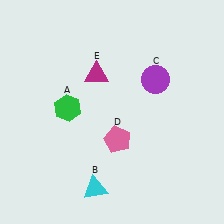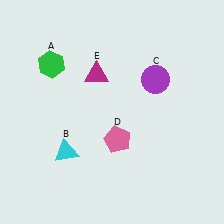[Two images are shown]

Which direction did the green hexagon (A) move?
The green hexagon (A) moved up.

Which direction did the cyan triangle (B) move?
The cyan triangle (B) moved up.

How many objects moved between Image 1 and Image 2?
2 objects moved between the two images.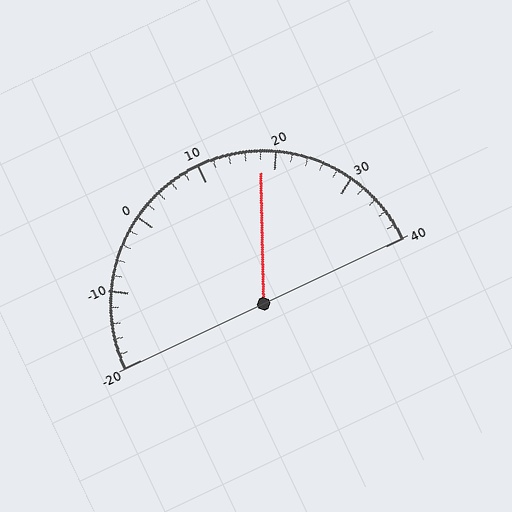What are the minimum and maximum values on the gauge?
The gauge ranges from -20 to 40.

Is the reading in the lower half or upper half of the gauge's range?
The reading is in the upper half of the range (-20 to 40).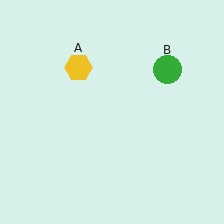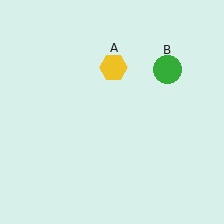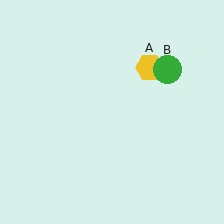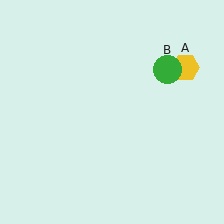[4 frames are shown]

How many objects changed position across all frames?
1 object changed position: yellow hexagon (object A).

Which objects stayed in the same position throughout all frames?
Green circle (object B) remained stationary.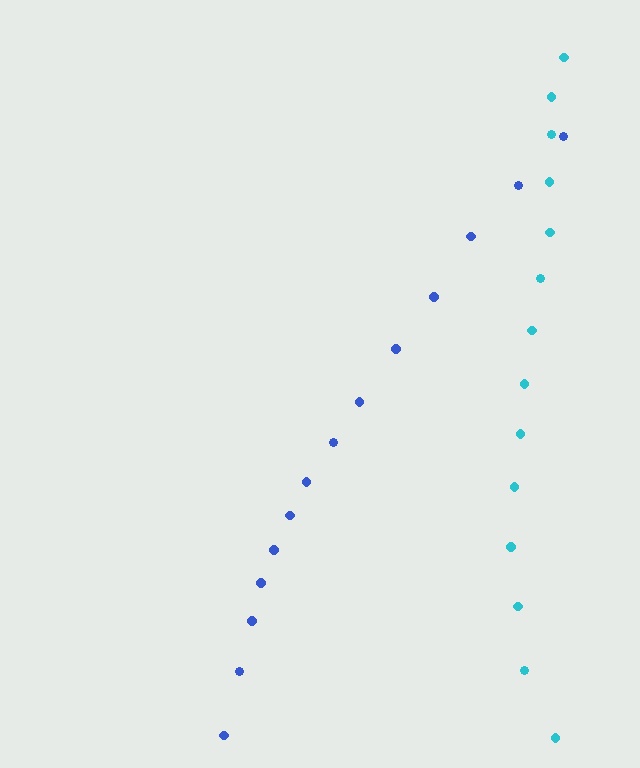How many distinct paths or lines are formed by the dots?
There are 2 distinct paths.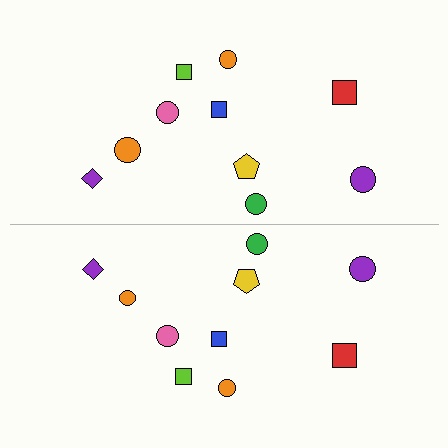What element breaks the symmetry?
The orange circle on the bottom side has a different size than its mirror counterpart.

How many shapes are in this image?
There are 20 shapes in this image.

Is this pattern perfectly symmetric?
No, the pattern is not perfectly symmetric. The orange circle on the bottom side has a different size than its mirror counterpart.